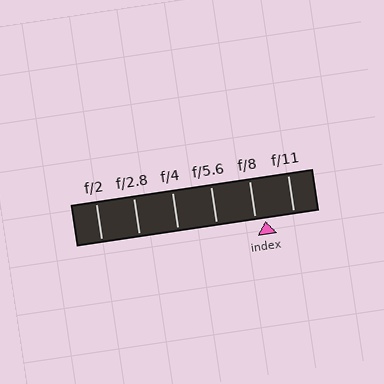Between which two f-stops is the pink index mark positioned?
The index mark is between f/8 and f/11.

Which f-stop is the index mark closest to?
The index mark is closest to f/8.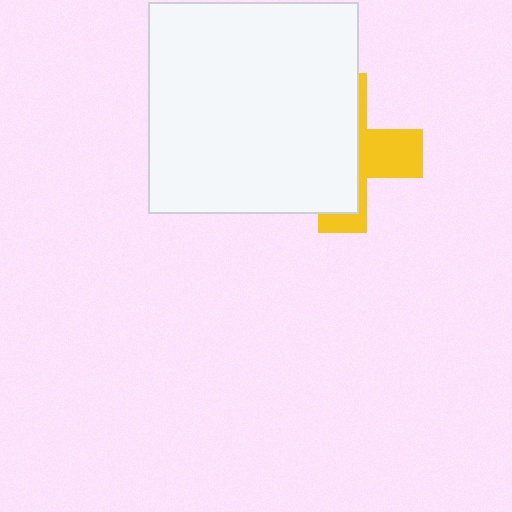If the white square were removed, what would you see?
You would see the complete yellow cross.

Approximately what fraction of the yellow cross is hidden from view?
Roughly 64% of the yellow cross is hidden behind the white square.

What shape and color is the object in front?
The object in front is a white square.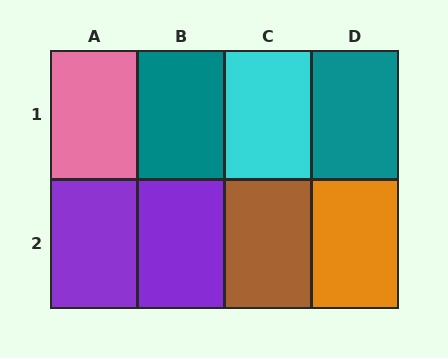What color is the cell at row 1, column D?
Teal.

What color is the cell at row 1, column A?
Pink.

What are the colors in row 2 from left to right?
Purple, purple, brown, orange.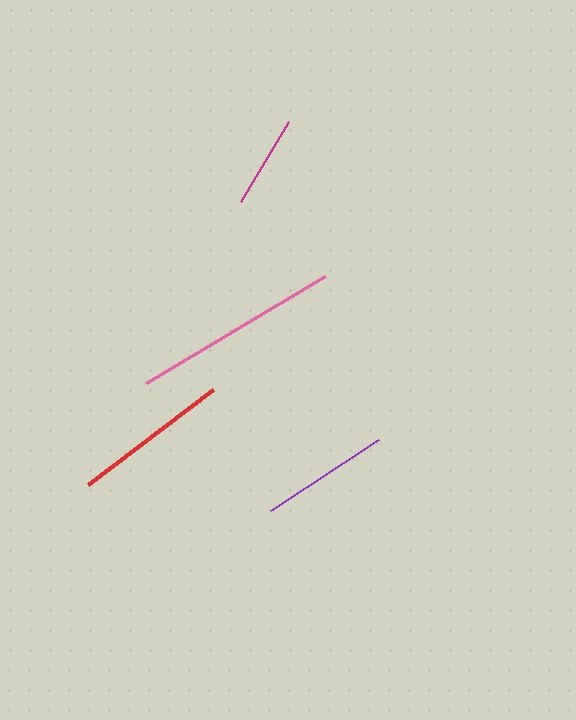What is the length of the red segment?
The red segment is approximately 157 pixels long.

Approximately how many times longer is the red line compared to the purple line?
The red line is approximately 1.2 times the length of the purple line.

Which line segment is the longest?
The pink line is the longest at approximately 209 pixels.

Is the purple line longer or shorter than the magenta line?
The purple line is longer than the magenta line.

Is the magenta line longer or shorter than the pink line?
The pink line is longer than the magenta line.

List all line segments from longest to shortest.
From longest to shortest: pink, red, purple, magenta.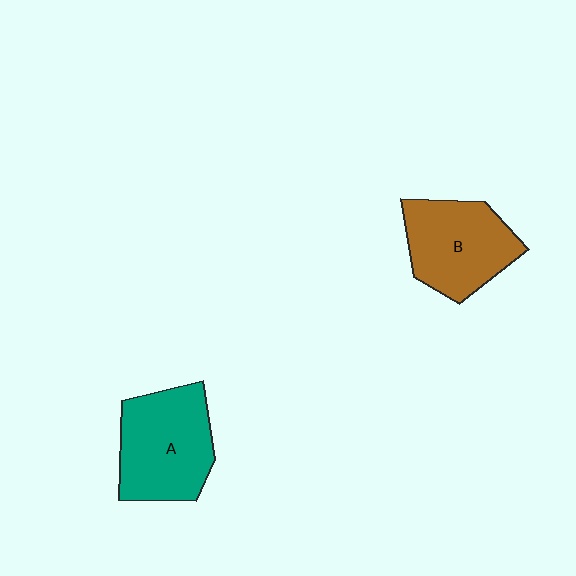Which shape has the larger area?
Shape A (teal).